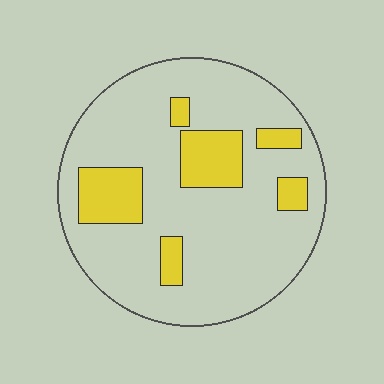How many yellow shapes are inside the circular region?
6.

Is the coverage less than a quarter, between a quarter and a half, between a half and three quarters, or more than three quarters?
Less than a quarter.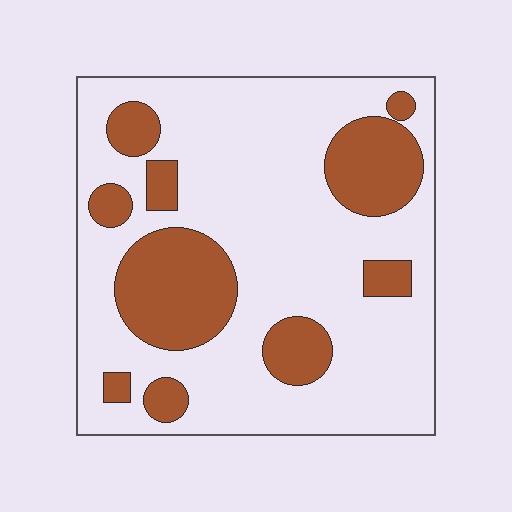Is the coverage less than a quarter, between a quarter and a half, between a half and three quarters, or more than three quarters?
Between a quarter and a half.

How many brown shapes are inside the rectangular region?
10.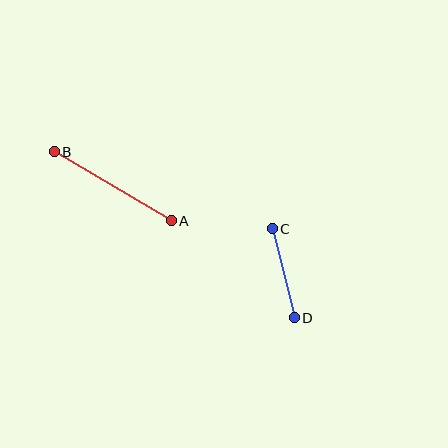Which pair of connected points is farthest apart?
Points A and B are farthest apart.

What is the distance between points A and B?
The distance is approximately 136 pixels.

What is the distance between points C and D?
The distance is approximately 91 pixels.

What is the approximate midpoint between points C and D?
The midpoint is at approximately (283, 273) pixels.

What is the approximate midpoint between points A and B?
The midpoint is at approximately (113, 186) pixels.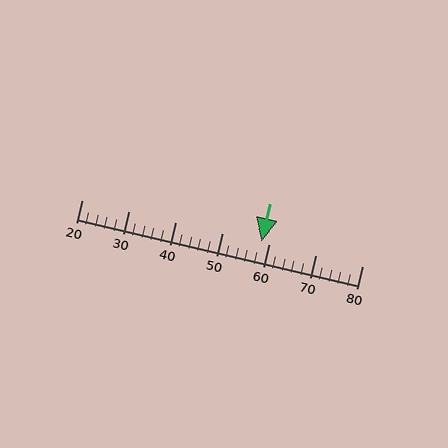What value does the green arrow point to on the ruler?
The green arrow points to approximately 58.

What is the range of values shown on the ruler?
The ruler shows values from 20 to 80.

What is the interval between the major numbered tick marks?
The major tick marks are spaced 10 units apart.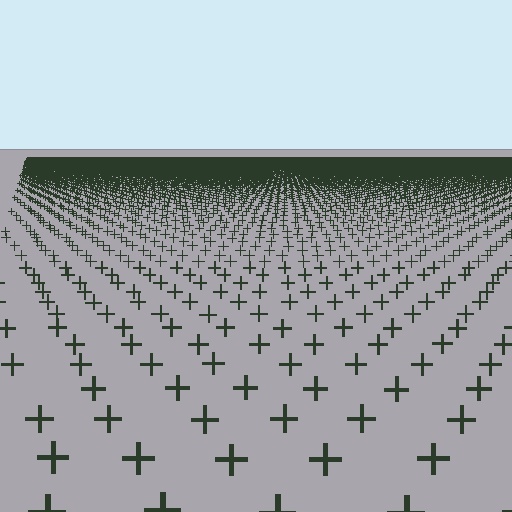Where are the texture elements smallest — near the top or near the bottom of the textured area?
Near the top.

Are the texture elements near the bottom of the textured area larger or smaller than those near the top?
Larger. Near the bottom, elements are closer to the viewer and appear at a bigger on-screen size.